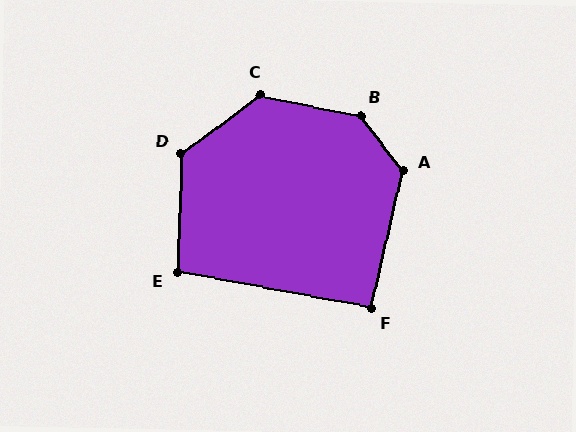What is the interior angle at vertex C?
Approximately 132 degrees (obtuse).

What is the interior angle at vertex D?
Approximately 128 degrees (obtuse).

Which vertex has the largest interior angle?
B, at approximately 139 degrees.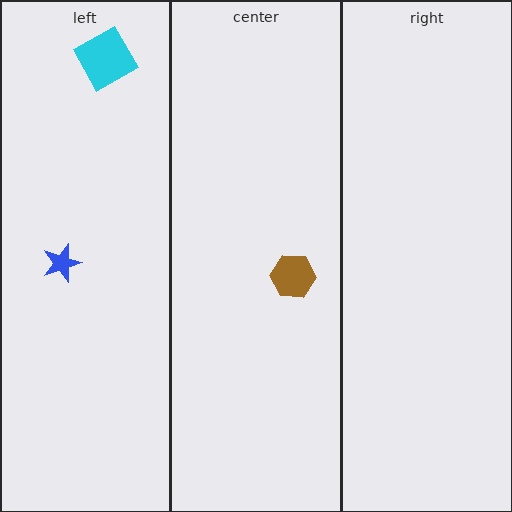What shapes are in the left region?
The cyan square, the blue star.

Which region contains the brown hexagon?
The center region.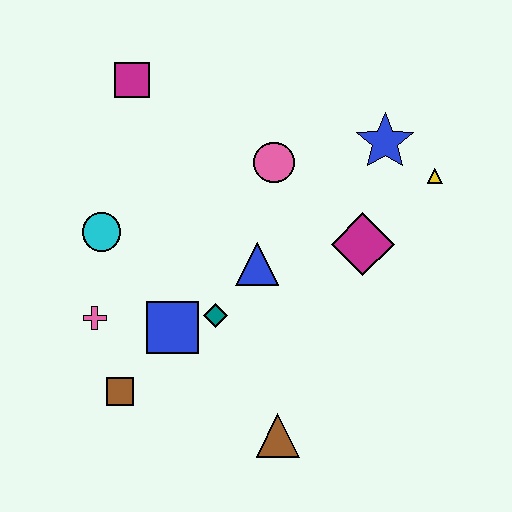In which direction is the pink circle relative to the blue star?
The pink circle is to the left of the blue star.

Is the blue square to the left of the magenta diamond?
Yes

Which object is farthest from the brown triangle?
The magenta square is farthest from the brown triangle.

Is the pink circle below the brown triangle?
No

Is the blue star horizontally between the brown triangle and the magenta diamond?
No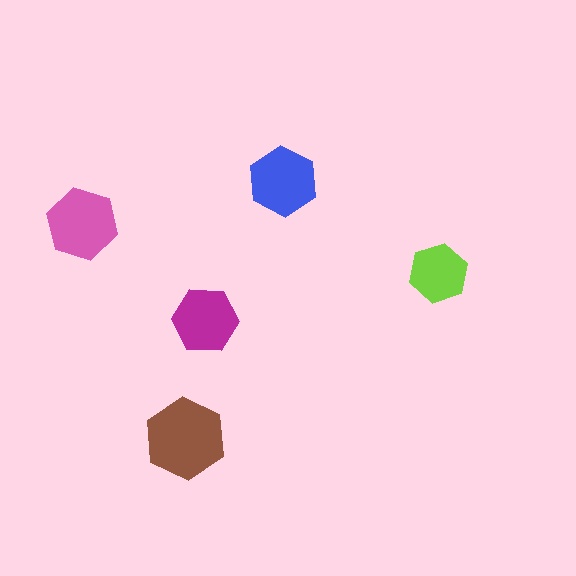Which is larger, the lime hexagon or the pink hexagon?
The pink one.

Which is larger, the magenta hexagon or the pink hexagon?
The pink one.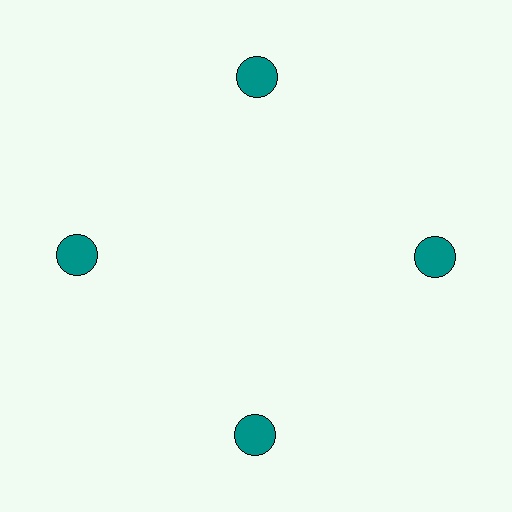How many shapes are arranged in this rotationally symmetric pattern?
There are 4 shapes, arranged in 4 groups of 1.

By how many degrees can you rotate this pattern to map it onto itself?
The pattern maps onto itself every 90 degrees of rotation.